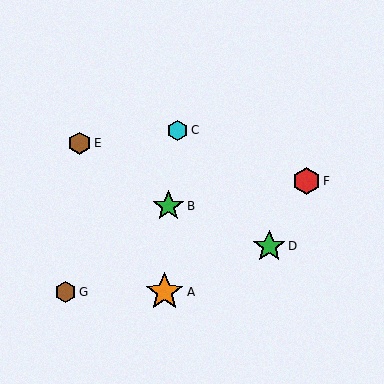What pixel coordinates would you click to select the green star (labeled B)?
Click at (168, 206) to select the green star B.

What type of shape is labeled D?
Shape D is a green star.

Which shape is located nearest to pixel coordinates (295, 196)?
The red hexagon (labeled F) at (306, 181) is nearest to that location.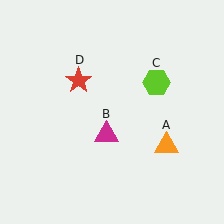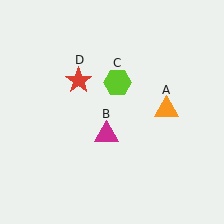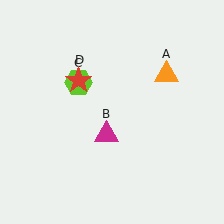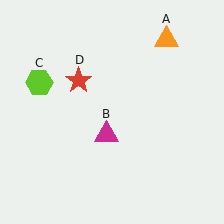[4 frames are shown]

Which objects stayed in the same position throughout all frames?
Magenta triangle (object B) and red star (object D) remained stationary.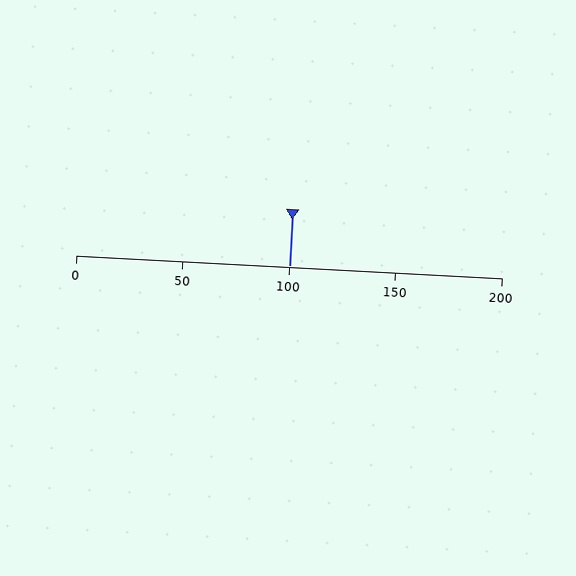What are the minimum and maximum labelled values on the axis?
The axis runs from 0 to 200.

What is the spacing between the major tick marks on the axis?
The major ticks are spaced 50 apart.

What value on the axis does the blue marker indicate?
The marker indicates approximately 100.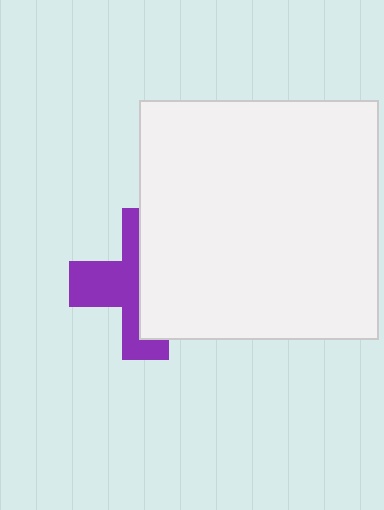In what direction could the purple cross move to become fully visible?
The purple cross could move left. That would shift it out from behind the white square entirely.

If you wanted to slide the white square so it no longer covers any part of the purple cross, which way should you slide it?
Slide it right — that is the most direct way to separate the two shapes.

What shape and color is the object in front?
The object in front is a white square.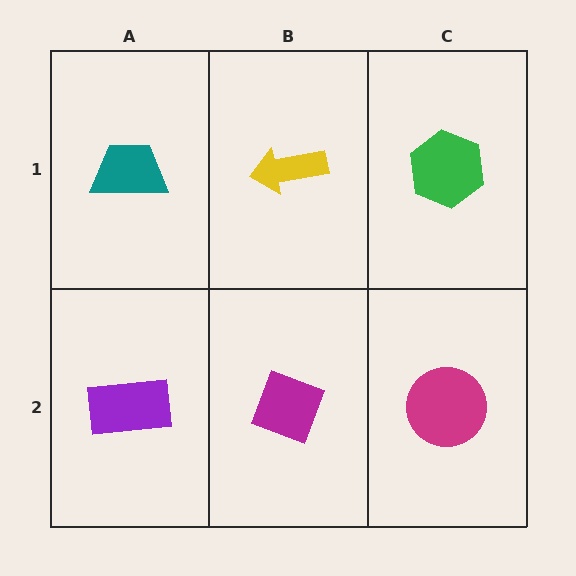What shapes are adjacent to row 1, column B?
A magenta diamond (row 2, column B), a teal trapezoid (row 1, column A), a green hexagon (row 1, column C).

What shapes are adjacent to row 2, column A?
A teal trapezoid (row 1, column A), a magenta diamond (row 2, column B).